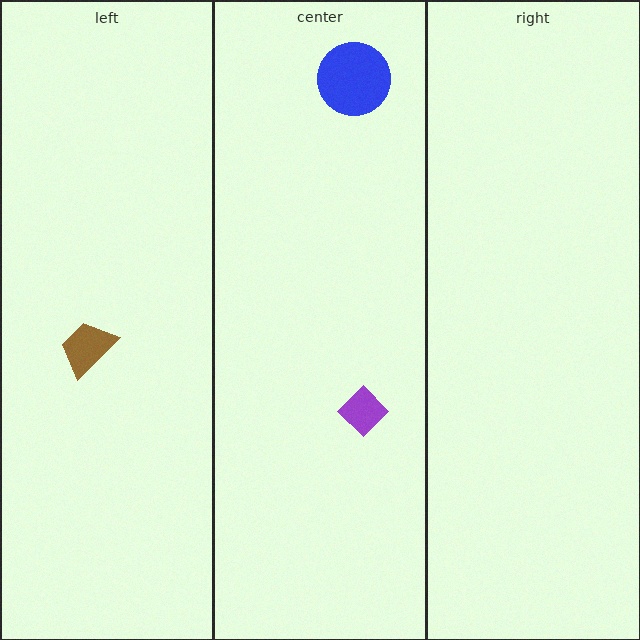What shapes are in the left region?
The brown trapezoid.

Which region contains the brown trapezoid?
The left region.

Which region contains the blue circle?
The center region.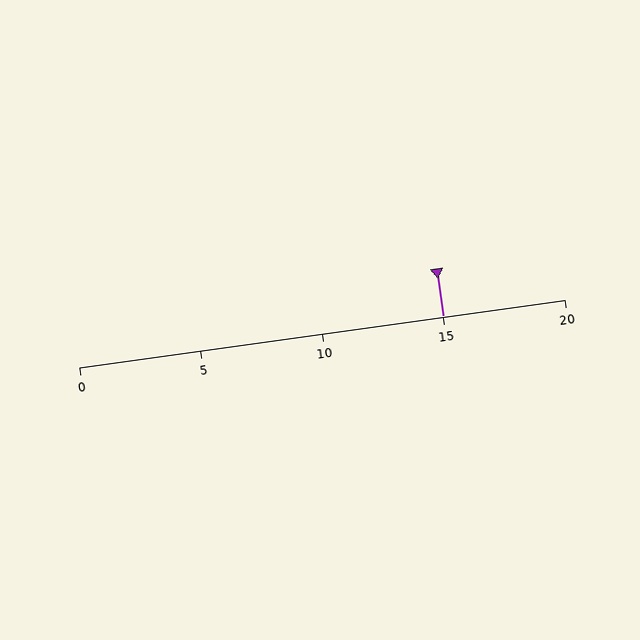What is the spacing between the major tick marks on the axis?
The major ticks are spaced 5 apart.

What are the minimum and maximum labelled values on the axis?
The axis runs from 0 to 20.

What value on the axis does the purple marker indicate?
The marker indicates approximately 15.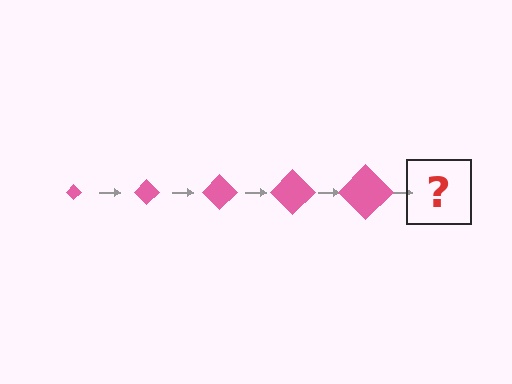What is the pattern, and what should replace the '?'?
The pattern is that the diamond gets progressively larger each step. The '?' should be a pink diamond, larger than the previous one.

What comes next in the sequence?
The next element should be a pink diamond, larger than the previous one.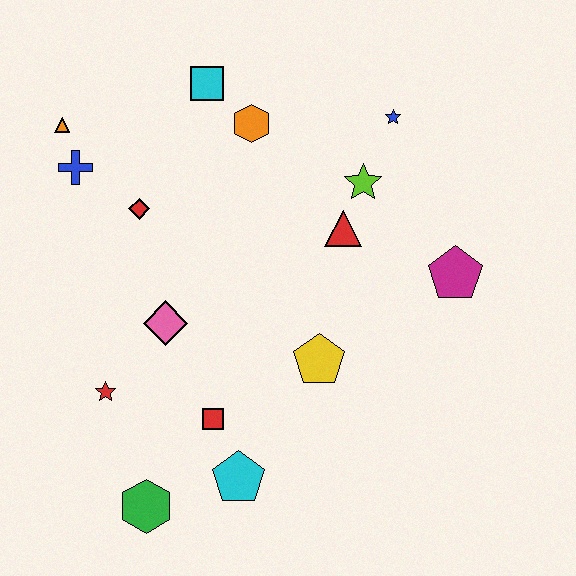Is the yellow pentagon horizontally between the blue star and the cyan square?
Yes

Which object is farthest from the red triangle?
The green hexagon is farthest from the red triangle.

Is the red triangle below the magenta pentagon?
No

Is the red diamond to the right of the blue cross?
Yes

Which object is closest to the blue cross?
The orange triangle is closest to the blue cross.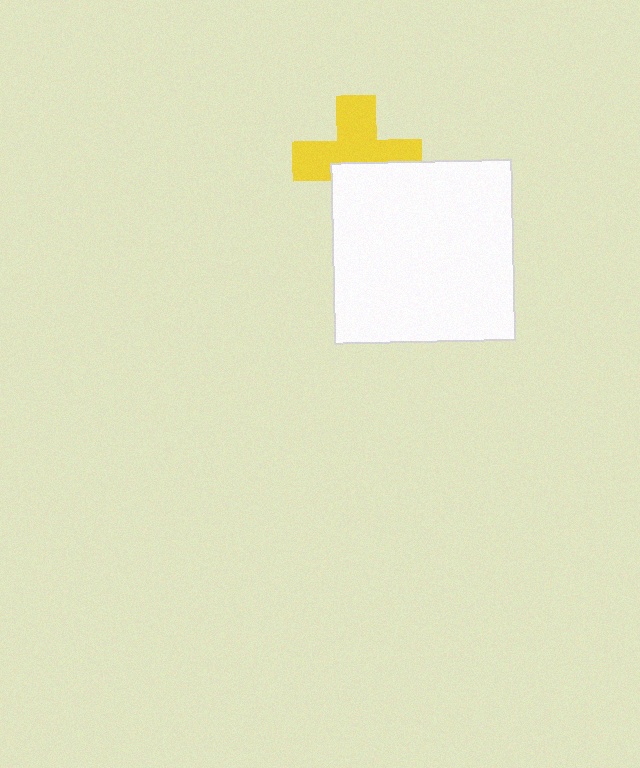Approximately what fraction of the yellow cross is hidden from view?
Roughly 39% of the yellow cross is hidden behind the white square.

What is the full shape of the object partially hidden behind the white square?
The partially hidden object is a yellow cross.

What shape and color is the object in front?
The object in front is a white square.